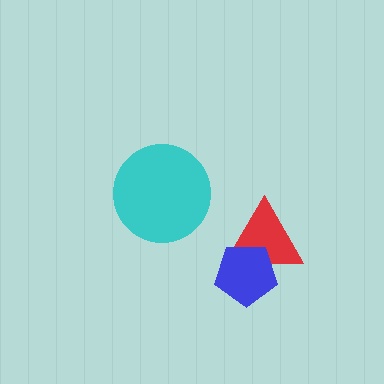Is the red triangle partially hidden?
Yes, it is partially covered by another shape.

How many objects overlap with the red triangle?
1 object overlaps with the red triangle.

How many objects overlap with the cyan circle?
0 objects overlap with the cyan circle.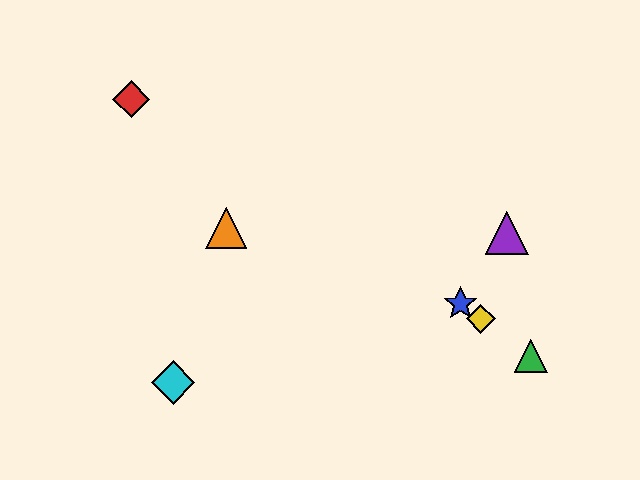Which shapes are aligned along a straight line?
The blue star, the green triangle, the yellow diamond are aligned along a straight line.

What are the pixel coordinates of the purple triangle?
The purple triangle is at (507, 233).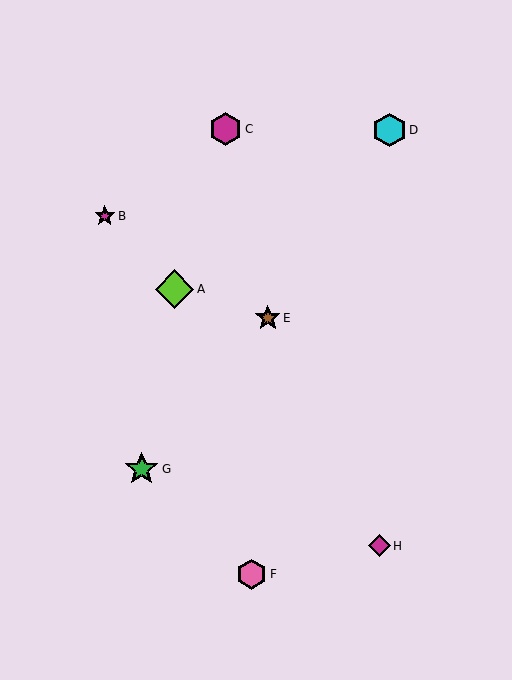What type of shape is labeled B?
Shape B is a magenta star.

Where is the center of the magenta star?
The center of the magenta star is at (105, 216).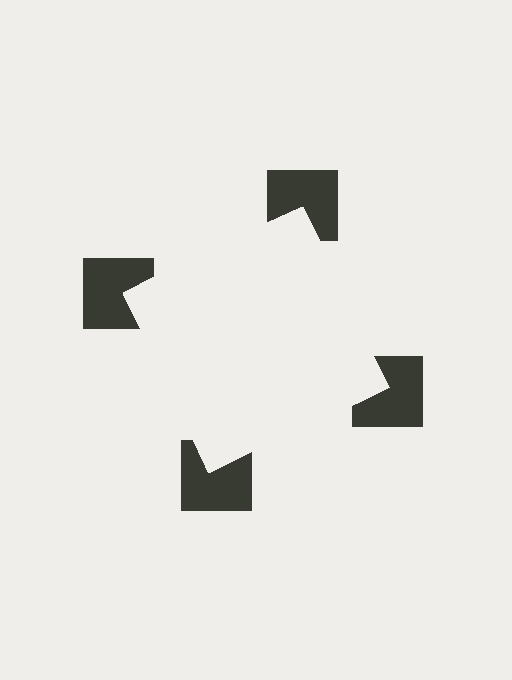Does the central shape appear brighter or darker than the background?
It typically appears slightly brighter than the background, even though no actual brightness change is drawn.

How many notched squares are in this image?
There are 4 — one at each vertex of the illusory square.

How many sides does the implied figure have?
4 sides.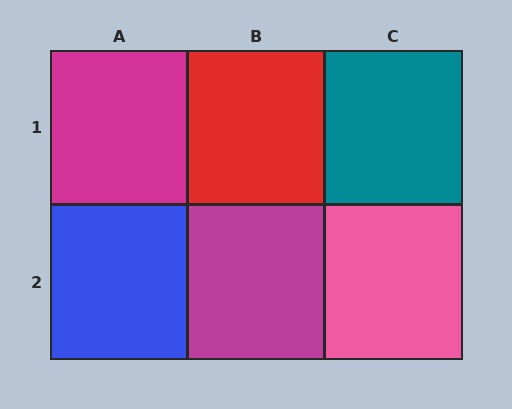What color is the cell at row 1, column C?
Teal.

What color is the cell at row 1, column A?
Magenta.